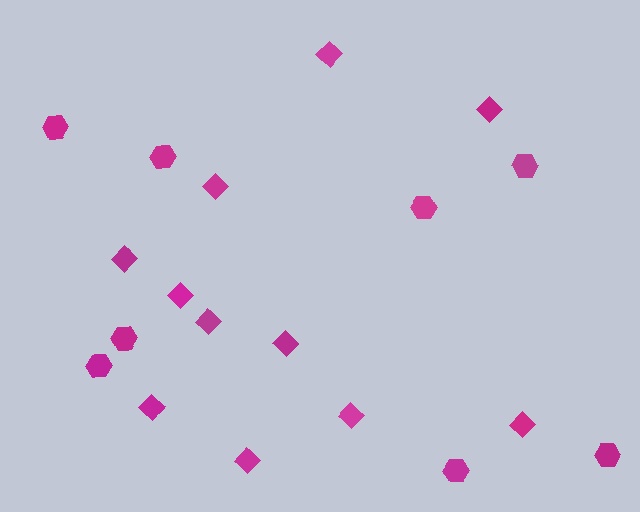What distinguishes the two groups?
There are 2 groups: one group of hexagons (8) and one group of diamonds (11).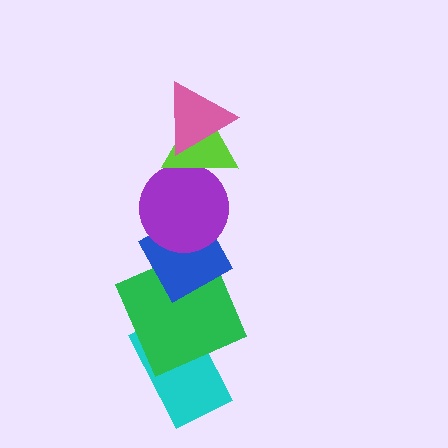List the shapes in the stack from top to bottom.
From top to bottom: the pink triangle, the lime triangle, the purple circle, the blue diamond, the green square, the cyan rectangle.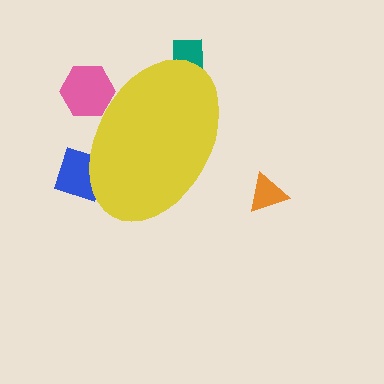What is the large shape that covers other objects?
A yellow ellipse.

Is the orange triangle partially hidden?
No, the orange triangle is fully visible.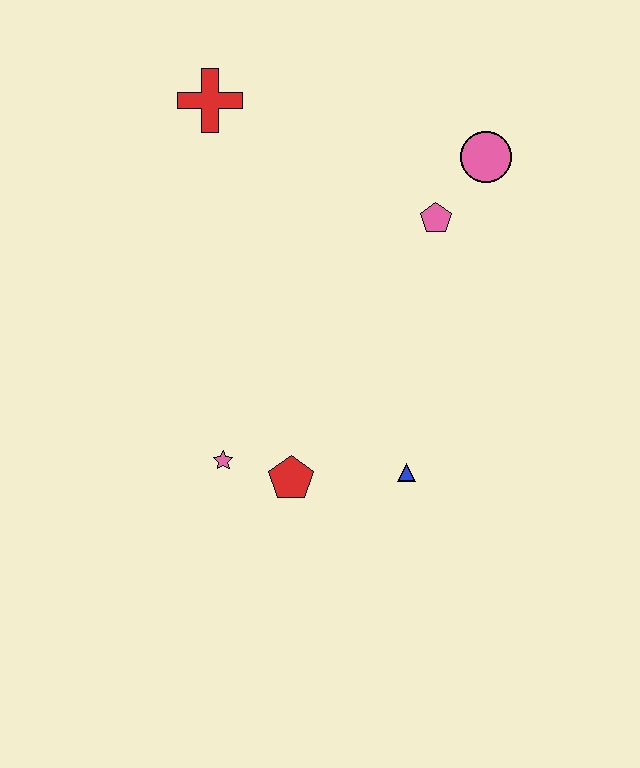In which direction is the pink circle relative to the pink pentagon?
The pink circle is above the pink pentagon.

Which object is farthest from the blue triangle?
The red cross is farthest from the blue triangle.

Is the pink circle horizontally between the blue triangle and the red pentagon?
No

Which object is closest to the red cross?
The pink pentagon is closest to the red cross.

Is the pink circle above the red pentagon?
Yes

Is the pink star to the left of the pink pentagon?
Yes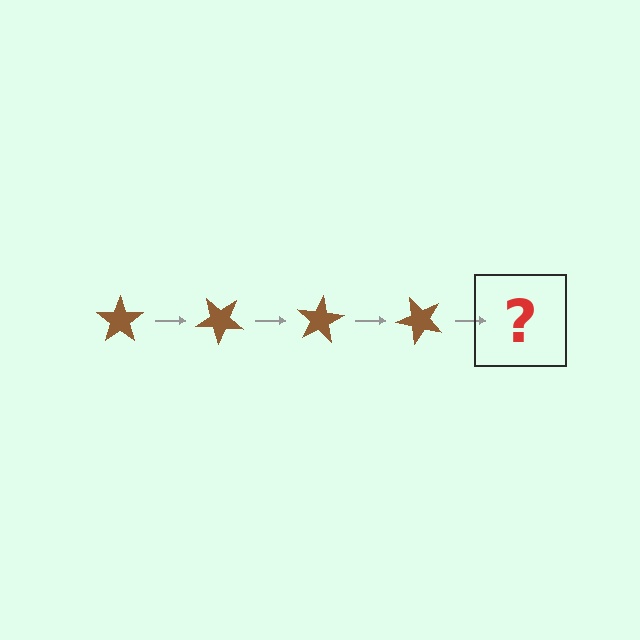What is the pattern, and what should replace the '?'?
The pattern is that the star rotates 40 degrees each step. The '?' should be a brown star rotated 160 degrees.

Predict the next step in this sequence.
The next step is a brown star rotated 160 degrees.